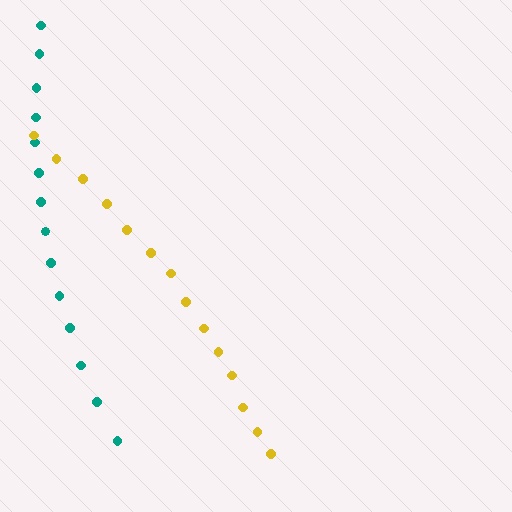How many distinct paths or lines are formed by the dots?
There are 2 distinct paths.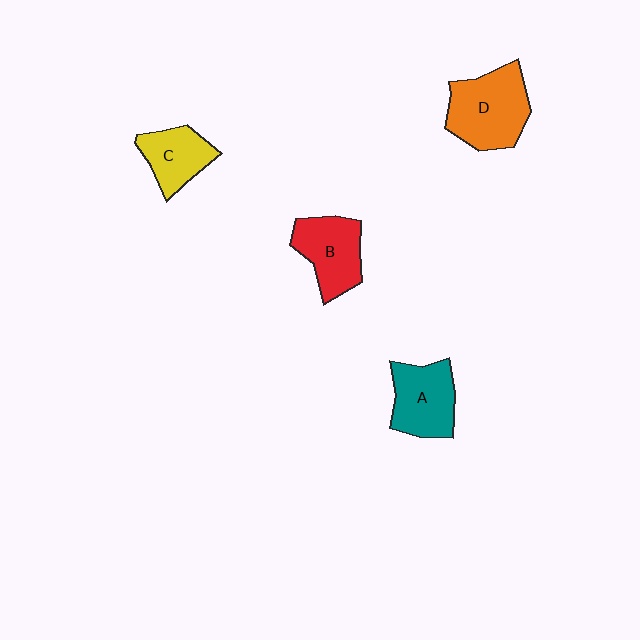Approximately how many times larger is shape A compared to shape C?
Approximately 1.3 times.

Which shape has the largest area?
Shape D (orange).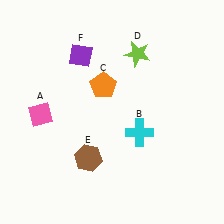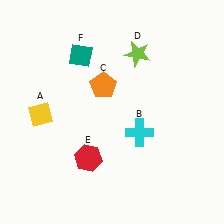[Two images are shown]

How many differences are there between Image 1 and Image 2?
There are 3 differences between the two images.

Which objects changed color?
A changed from pink to yellow. E changed from brown to red. F changed from purple to teal.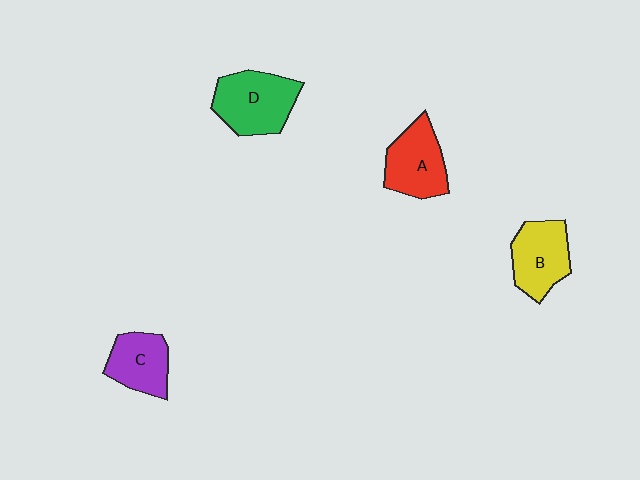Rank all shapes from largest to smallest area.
From largest to smallest: D (green), A (red), B (yellow), C (purple).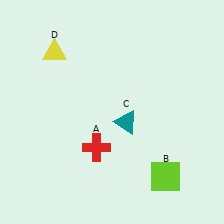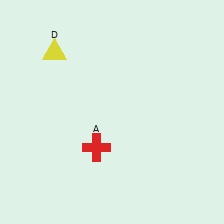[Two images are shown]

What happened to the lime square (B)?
The lime square (B) was removed in Image 2. It was in the bottom-right area of Image 1.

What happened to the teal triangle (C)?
The teal triangle (C) was removed in Image 2. It was in the bottom-right area of Image 1.